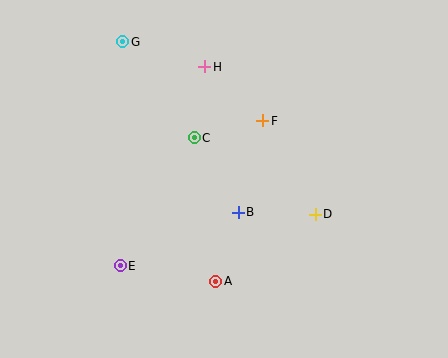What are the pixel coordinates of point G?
Point G is at (123, 42).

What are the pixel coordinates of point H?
Point H is at (205, 67).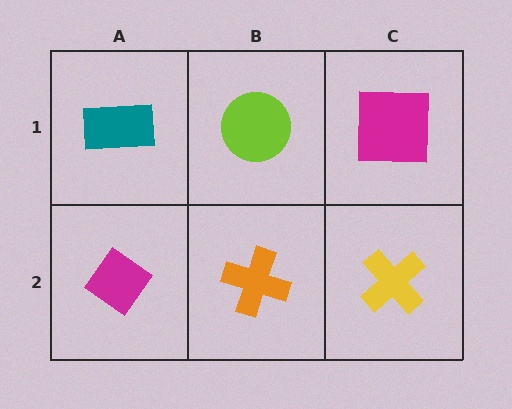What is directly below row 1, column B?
An orange cross.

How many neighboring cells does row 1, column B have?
3.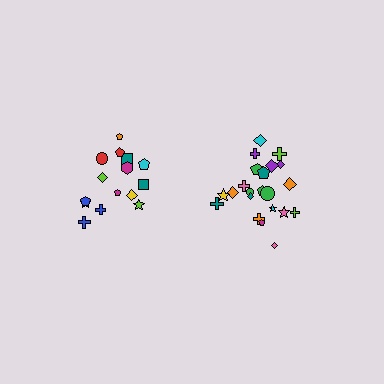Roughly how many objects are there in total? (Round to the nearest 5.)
Roughly 35 objects in total.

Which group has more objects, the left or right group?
The right group.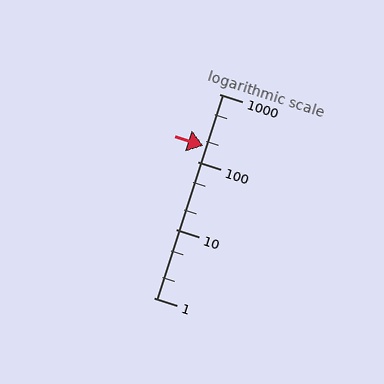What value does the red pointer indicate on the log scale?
The pointer indicates approximately 170.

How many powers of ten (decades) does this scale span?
The scale spans 3 decades, from 1 to 1000.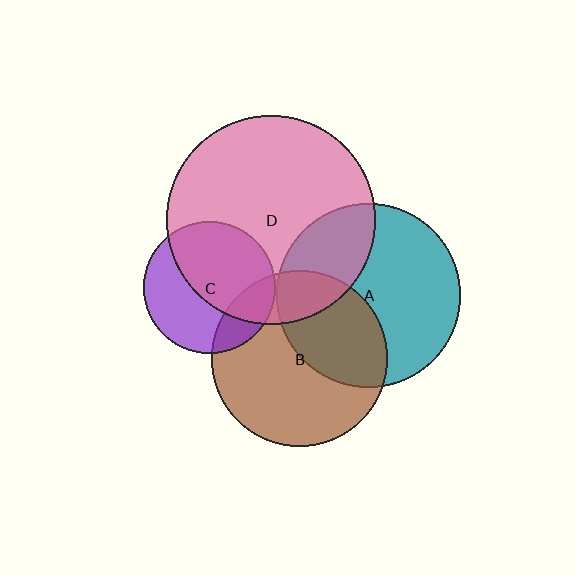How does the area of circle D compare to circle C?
Approximately 2.5 times.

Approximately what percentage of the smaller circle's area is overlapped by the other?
Approximately 30%.